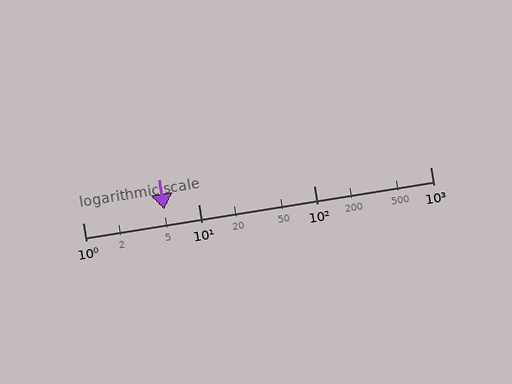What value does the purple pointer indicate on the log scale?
The pointer indicates approximately 5.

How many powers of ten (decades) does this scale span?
The scale spans 3 decades, from 1 to 1000.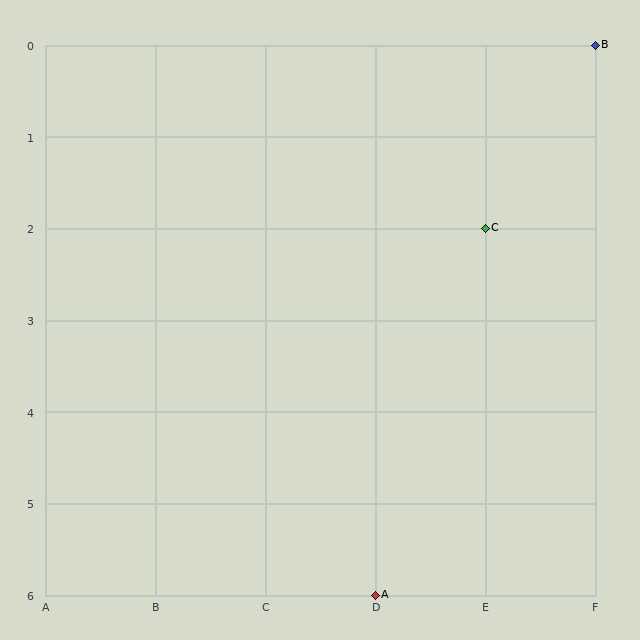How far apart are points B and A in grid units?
Points B and A are 2 columns and 6 rows apart (about 6.3 grid units diagonally).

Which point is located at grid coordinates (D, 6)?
Point A is at (D, 6).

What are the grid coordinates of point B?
Point B is at grid coordinates (F, 0).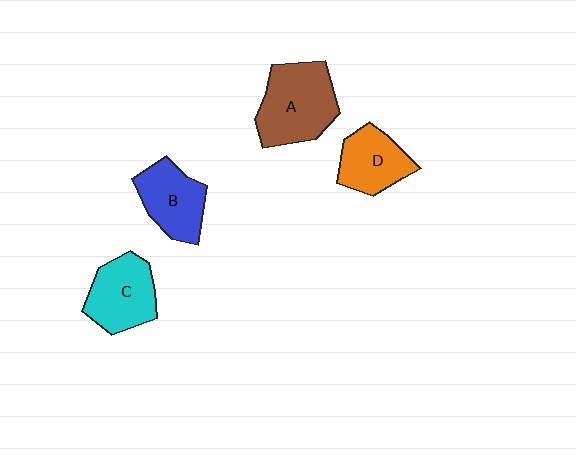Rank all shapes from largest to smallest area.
From largest to smallest: A (brown), C (cyan), B (blue), D (orange).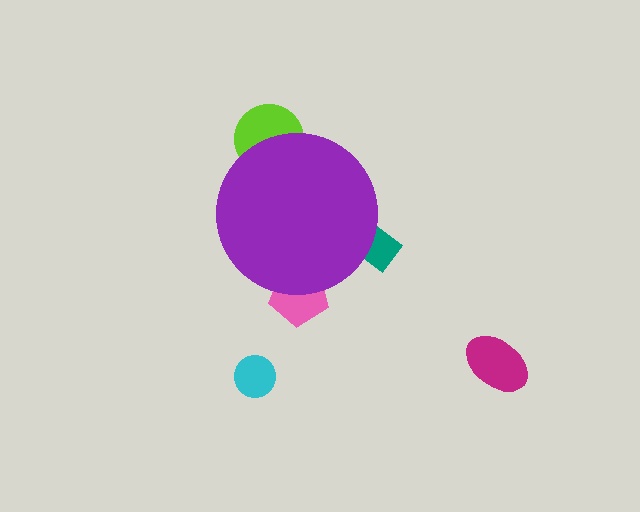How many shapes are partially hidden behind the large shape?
3 shapes are partially hidden.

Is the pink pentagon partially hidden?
Yes, the pink pentagon is partially hidden behind the purple circle.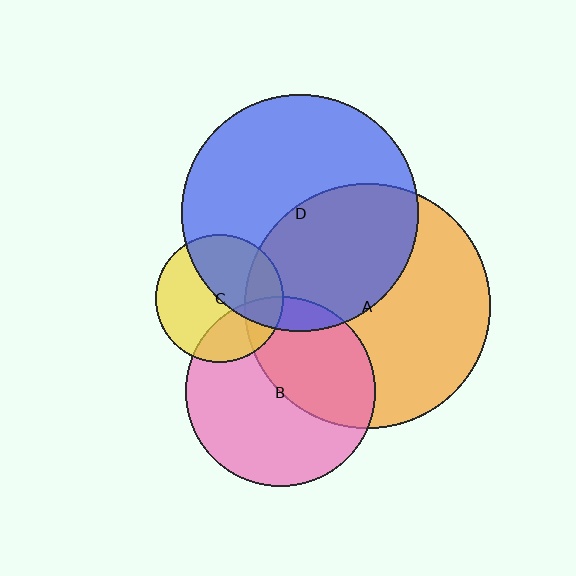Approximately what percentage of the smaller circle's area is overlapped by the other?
Approximately 45%.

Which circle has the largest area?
Circle A (orange).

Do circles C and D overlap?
Yes.